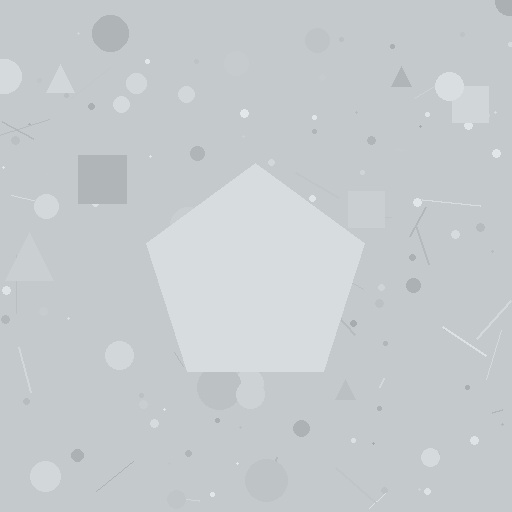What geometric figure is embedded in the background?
A pentagon is embedded in the background.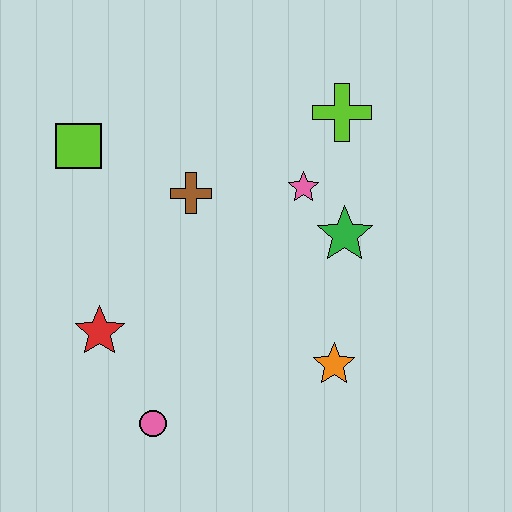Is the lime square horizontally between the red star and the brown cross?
No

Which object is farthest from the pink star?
The pink circle is farthest from the pink star.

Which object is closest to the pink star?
The green star is closest to the pink star.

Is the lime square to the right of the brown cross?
No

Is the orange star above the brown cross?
No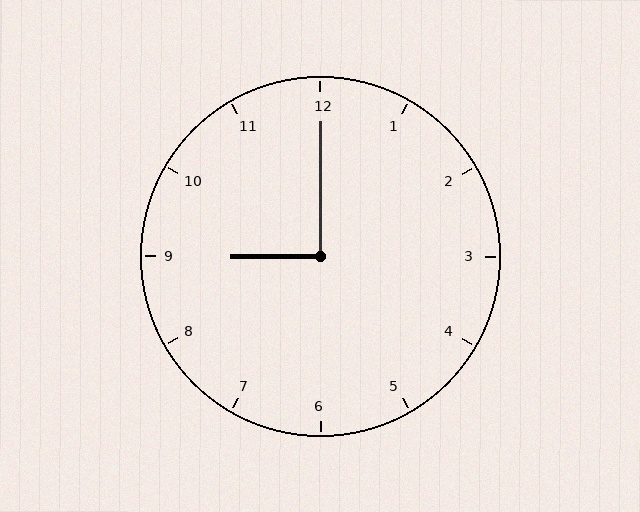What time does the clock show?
9:00.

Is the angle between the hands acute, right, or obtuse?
It is right.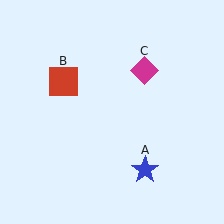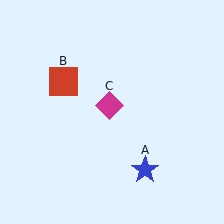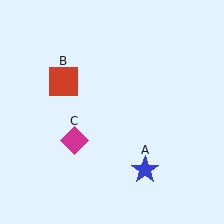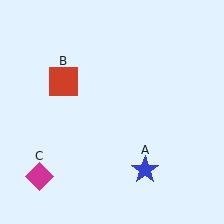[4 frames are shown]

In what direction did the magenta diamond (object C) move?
The magenta diamond (object C) moved down and to the left.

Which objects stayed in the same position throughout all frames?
Blue star (object A) and red square (object B) remained stationary.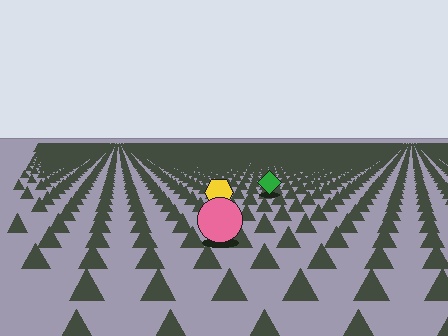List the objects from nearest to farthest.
From nearest to farthest: the pink circle, the yellow hexagon, the green diamond.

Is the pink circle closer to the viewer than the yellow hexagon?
Yes. The pink circle is closer — you can tell from the texture gradient: the ground texture is coarser near it.